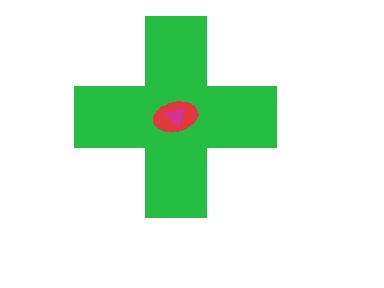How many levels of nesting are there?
3.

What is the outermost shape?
The green cross.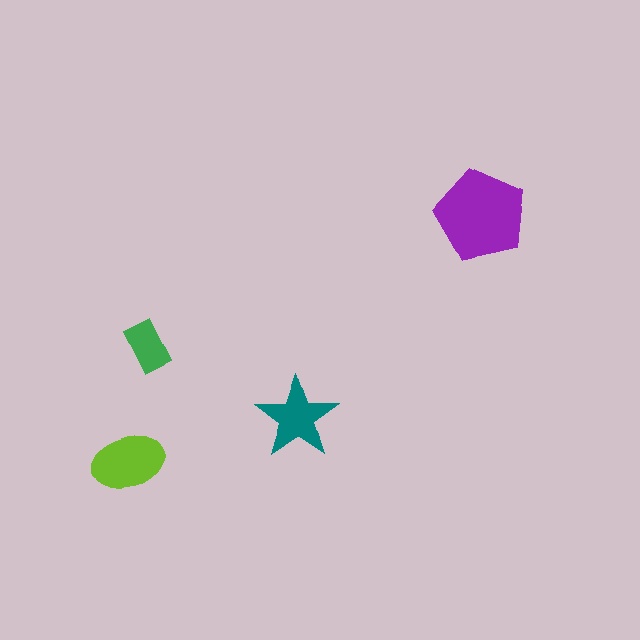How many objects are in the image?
There are 4 objects in the image.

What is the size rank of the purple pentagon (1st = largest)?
1st.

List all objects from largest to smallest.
The purple pentagon, the lime ellipse, the teal star, the green rectangle.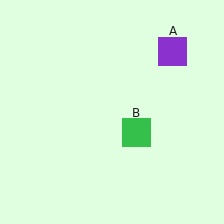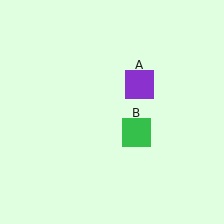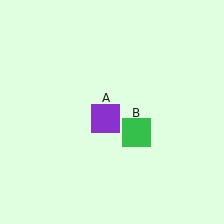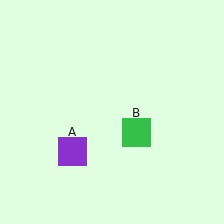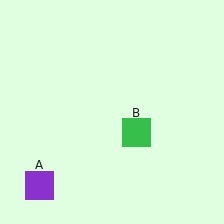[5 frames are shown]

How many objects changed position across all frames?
1 object changed position: purple square (object A).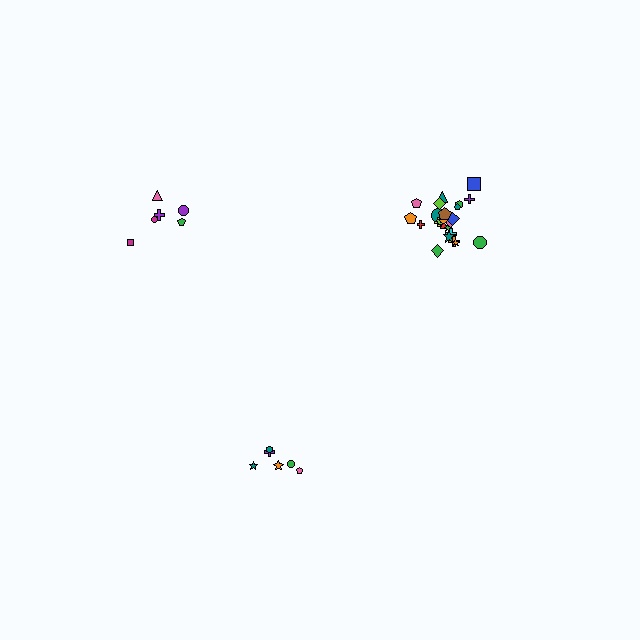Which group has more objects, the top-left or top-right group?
The top-right group.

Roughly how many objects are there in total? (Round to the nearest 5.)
Roughly 35 objects in total.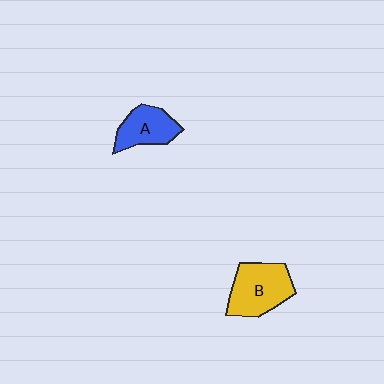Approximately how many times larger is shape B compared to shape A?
Approximately 1.4 times.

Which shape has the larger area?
Shape B (yellow).